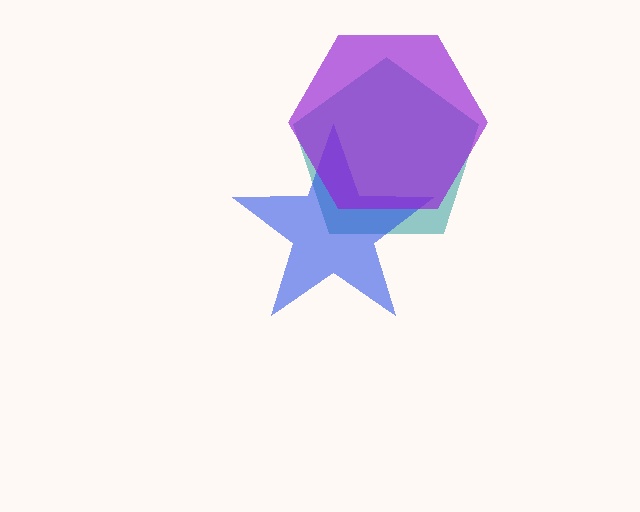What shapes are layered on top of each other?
The layered shapes are: a teal pentagon, a blue star, a purple hexagon.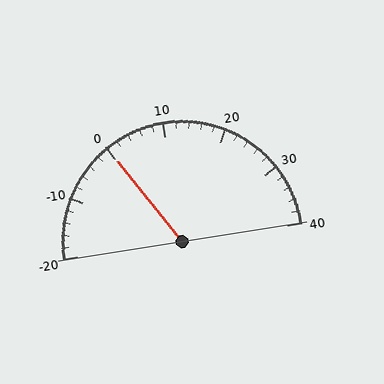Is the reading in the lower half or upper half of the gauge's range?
The reading is in the lower half of the range (-20 to 40).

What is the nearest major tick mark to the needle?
The nearest major tick mark is 0.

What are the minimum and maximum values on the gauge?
The gauge ranges from -20 to 40.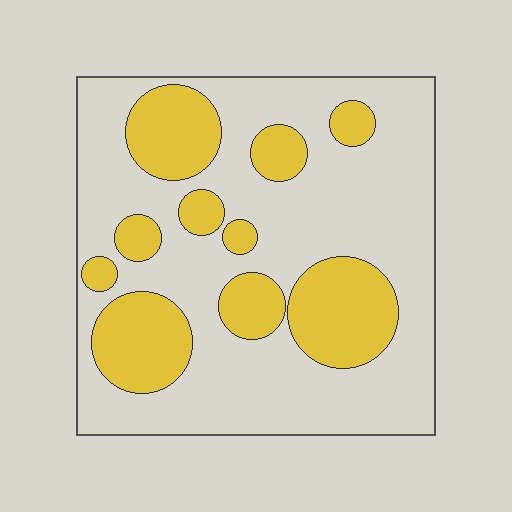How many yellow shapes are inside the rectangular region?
10.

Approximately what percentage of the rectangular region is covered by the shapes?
Approximately 30%.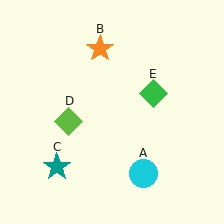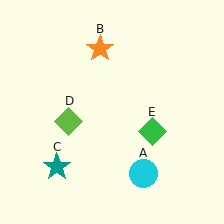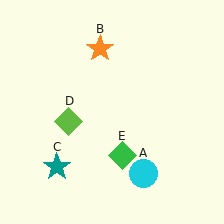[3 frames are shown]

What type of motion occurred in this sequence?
The green diamond (object E) rotated clockwise around the center of the scene.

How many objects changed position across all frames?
1 object changed position: green diamond (object E).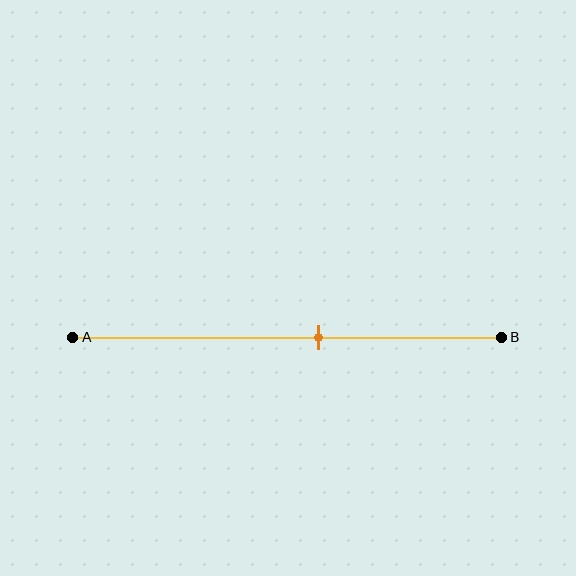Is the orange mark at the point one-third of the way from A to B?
No, the mark is at about 55% from A, not at the 33% one-third point.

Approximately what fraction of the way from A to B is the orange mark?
The orange mark is approximately 55% of the way from A to B.